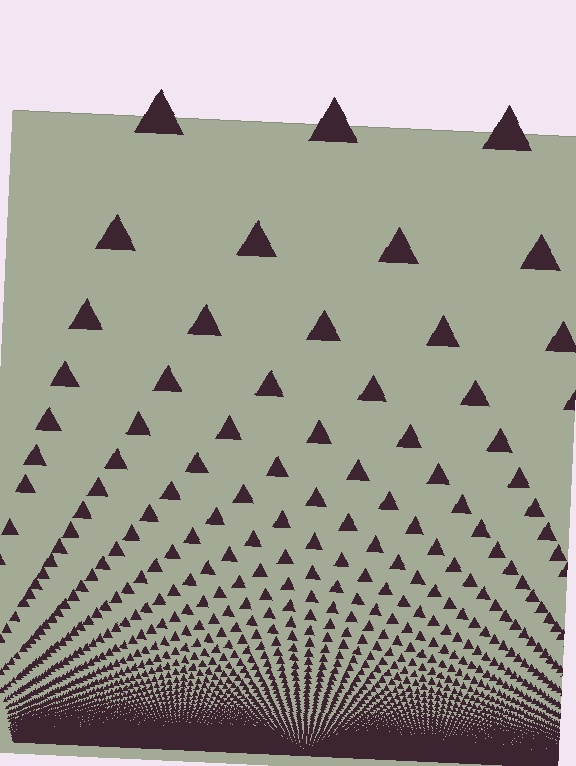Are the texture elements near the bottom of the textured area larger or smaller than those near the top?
Smaller. The gradient is inverted — elements near the bottom are smaller and denser.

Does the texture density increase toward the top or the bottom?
Density increases toward the bottom.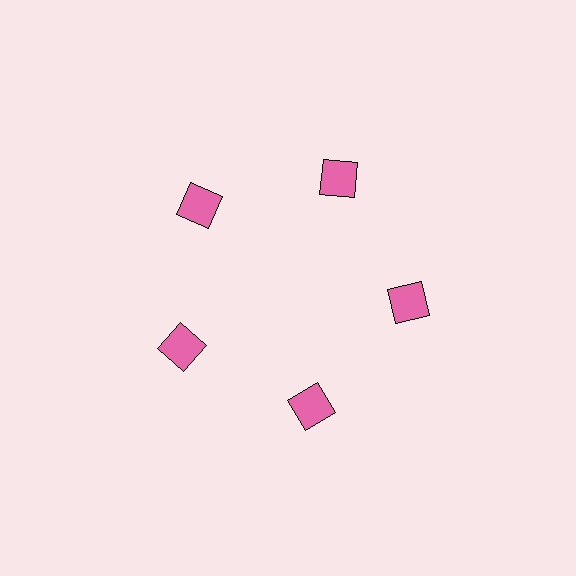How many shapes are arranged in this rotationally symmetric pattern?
There are 5 shapes, arranged in 5 groups of 1.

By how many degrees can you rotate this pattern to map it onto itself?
The pattern maps onto itself every 72 degrees of rotation.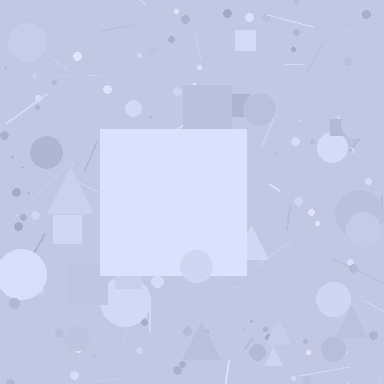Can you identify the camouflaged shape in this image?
The camouflaged shape is a square.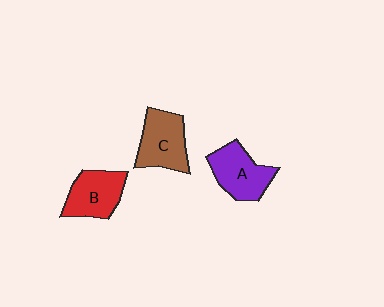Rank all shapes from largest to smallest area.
From largest to smallest: C (brown), A (purple), B (red).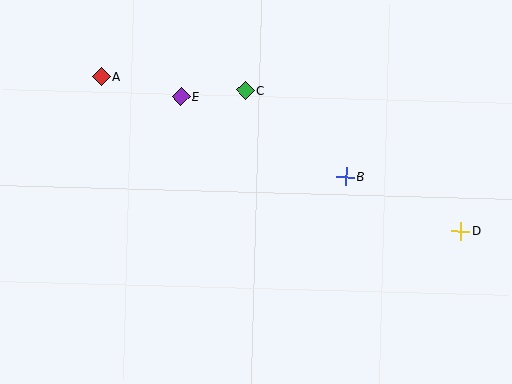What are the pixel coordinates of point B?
Point B is at (346, 177).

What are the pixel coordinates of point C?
Point C is at (245, 91).